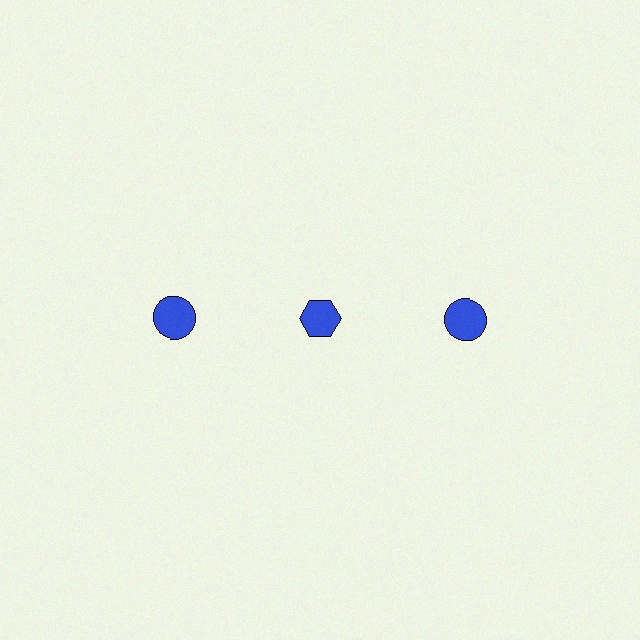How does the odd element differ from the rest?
It has a different shape: hexagon instead of circle.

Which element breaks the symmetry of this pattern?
The blue hexagon in the top row, second from left column breaks the symmetry. All other shapes are blue circles.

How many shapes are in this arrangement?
There are 3 shapes arranged in a grid pattern.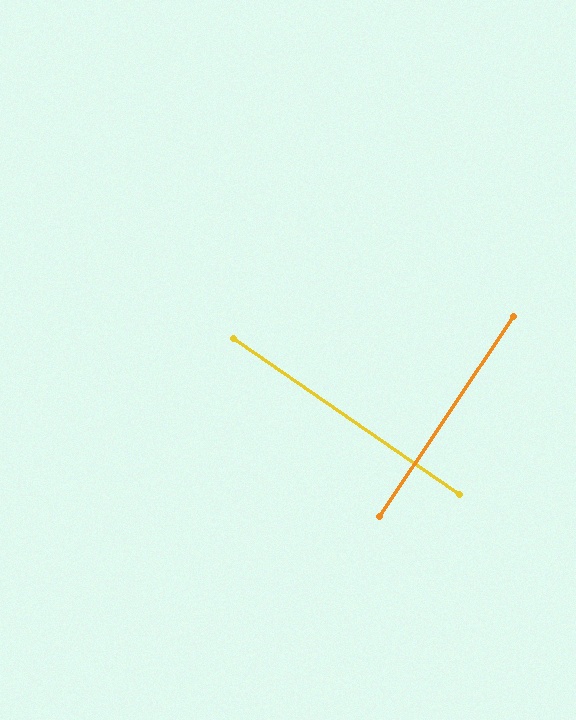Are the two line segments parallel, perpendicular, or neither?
Perpendicular — they meet at approximately 89°.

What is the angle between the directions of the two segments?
Approximately 89 degrees.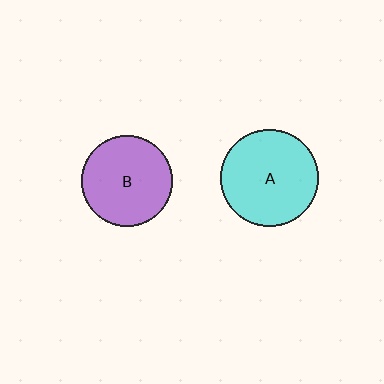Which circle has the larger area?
Circle A (cyan).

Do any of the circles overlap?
No, none of the circles overlap.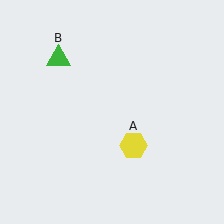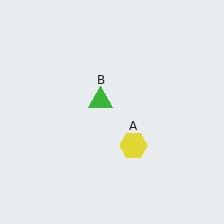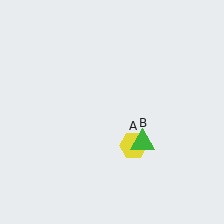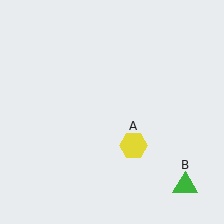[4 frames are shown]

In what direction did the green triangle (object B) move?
The green triangle (object B) moved down and to the right.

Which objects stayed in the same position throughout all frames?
Yellow hexagon (object A) remained stationary.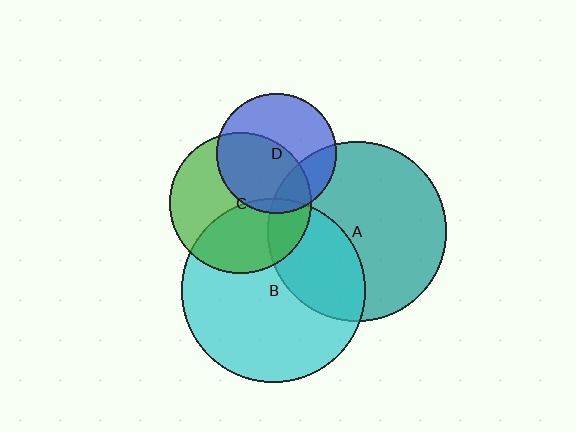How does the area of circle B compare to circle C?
Approximately 1.7 times.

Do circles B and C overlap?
Yes.